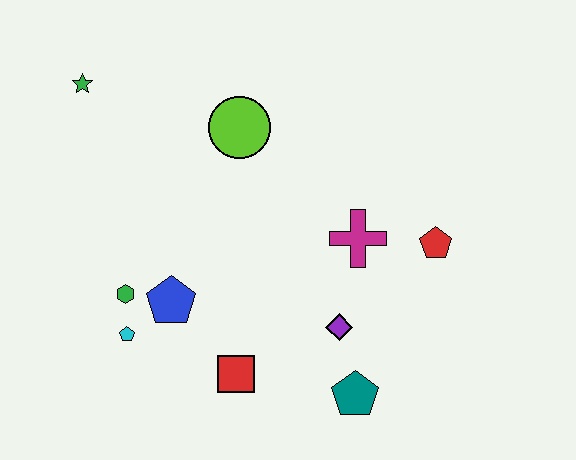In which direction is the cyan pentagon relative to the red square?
The cyan pentagon is to the left of the red square.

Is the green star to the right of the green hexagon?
No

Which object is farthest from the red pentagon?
The green star is farthest from the red pentagon.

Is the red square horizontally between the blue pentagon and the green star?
No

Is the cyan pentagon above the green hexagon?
No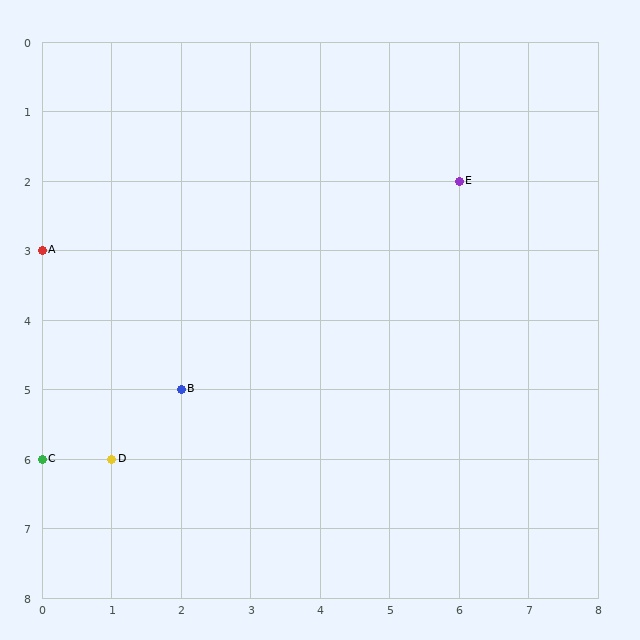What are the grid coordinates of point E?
Point E is at grid coordinates (6, 2).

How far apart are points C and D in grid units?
Points C and D are 1 column apart.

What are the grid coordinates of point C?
Point C is at grid coordinates (0, 6).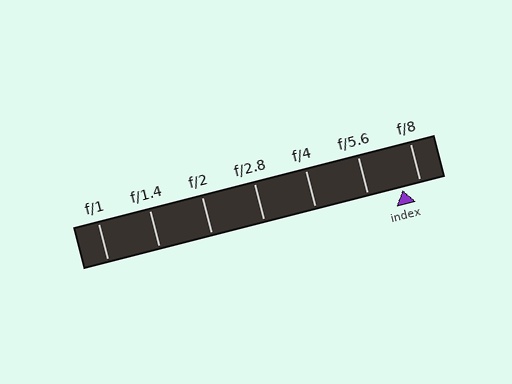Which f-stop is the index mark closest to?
The index mark is closest to f/8.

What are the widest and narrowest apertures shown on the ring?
The widest aperture shown is f/1 and the narrowest is f/8.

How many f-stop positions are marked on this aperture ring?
There are 7 f-stop positions marked.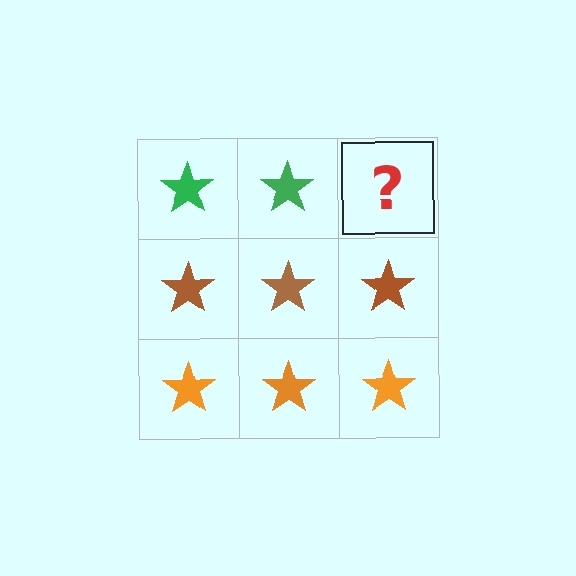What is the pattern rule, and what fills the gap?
The rule is that each row has a consistent color. The gap should be filled with a green star.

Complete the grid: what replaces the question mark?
The question mark should be replaced with a green star.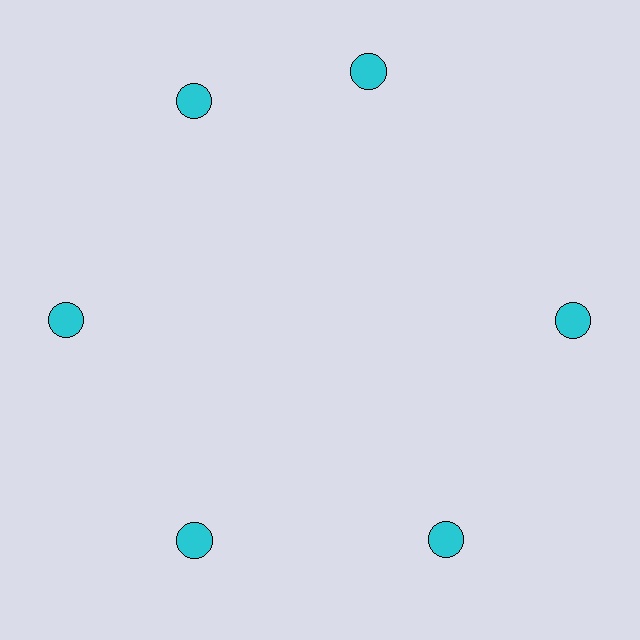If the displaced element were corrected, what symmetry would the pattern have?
It would have 6-fold rotational symmetry — the pattern would map onto itself every 60 degrees.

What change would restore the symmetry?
The symmetry would be restored by rotating it back into even spacing with its neighbors so that all 6 circles sit at equal angles and equal distance from the center.